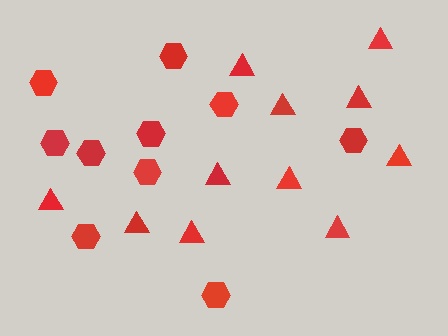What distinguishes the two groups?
There are 2 groups: one group of triangles (11) and one group of hexagons (10).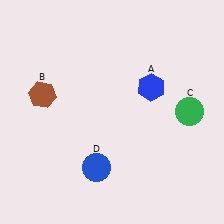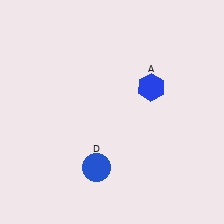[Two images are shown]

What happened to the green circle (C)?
The green circle (C) was removed in Image 2. It was in the top-right area of Image 1.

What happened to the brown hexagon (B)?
The brown hexagon (B) was removed in Image 2. It was in the top-left area of Image 1.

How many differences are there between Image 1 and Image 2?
There are 2 differences between the two images.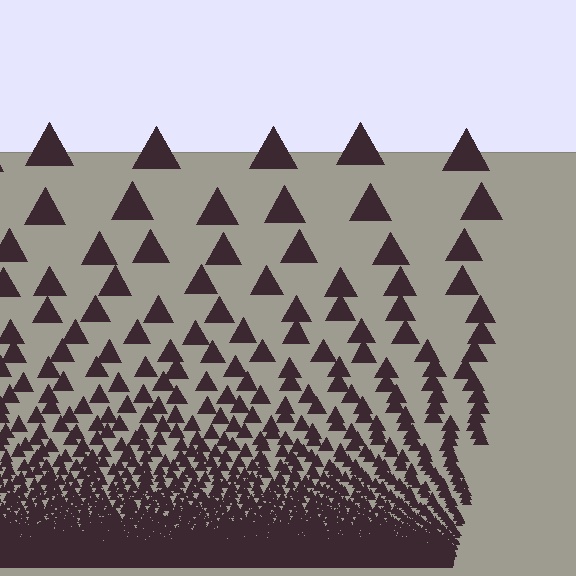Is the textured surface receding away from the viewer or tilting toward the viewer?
The surface appears to tilt toward the viewer. Texture elements get larger and sparser toward the top.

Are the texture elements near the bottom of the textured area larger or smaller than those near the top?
Smaller. The gradient is inverted — elements near the bottom are smaller and denser.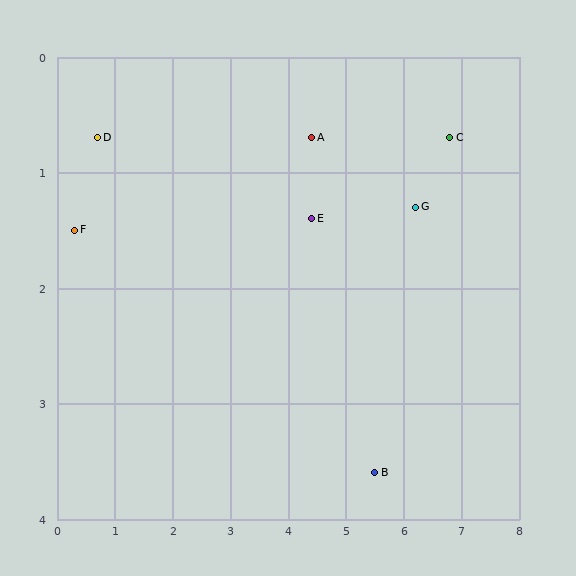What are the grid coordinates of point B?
Point B is at approximately (5.5, 3.6).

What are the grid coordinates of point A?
Point A is at approximately (4.4, 0.7).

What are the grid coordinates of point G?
Point G is at approximately (6.2, 1.3).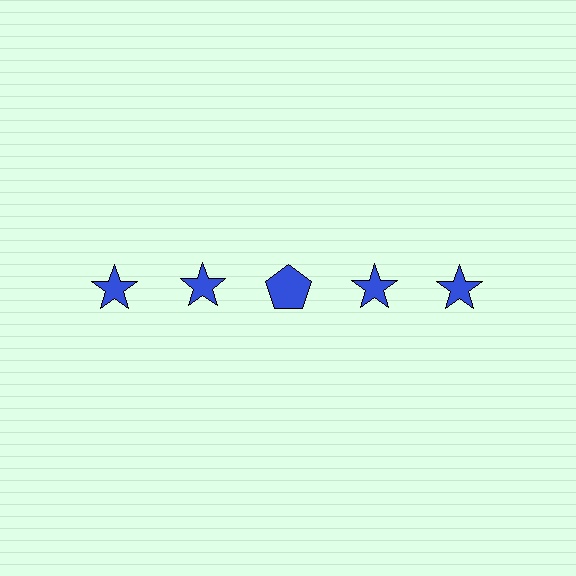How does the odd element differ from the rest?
It has a different shape: pentagon instead of star.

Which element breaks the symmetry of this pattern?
The blue pentagon in the top row, center column breaks the symmetry. All other shapes are blue stars.